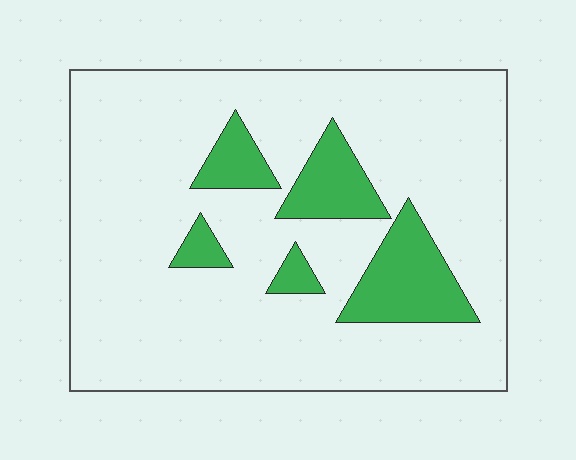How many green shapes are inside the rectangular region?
5.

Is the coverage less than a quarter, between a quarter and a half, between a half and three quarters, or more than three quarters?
Less than a quarter.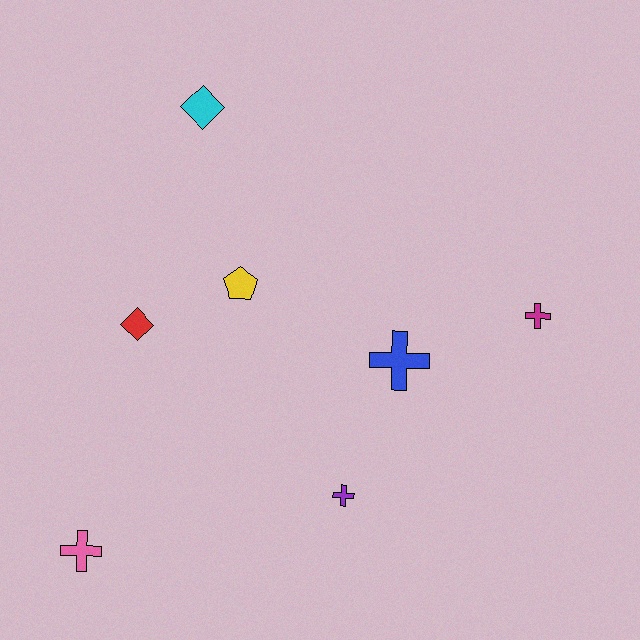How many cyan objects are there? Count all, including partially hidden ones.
There is 1 cyan object.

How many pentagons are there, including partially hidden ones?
There is 1 pentagon.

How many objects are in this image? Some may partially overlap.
There are 7 objects.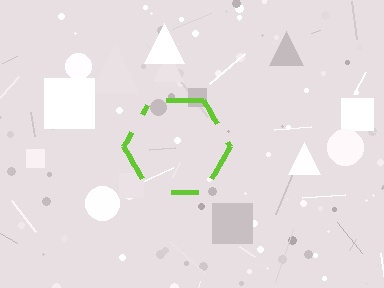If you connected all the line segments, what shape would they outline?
They would outline a hexagon.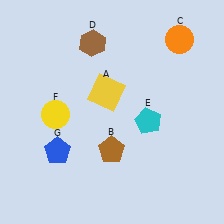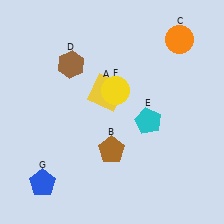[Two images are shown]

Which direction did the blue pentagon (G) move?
The blue pentagon (G) moved down.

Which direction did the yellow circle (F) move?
The yellow circle (F) moved right.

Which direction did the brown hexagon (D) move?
The brown hexagon (D) moved left.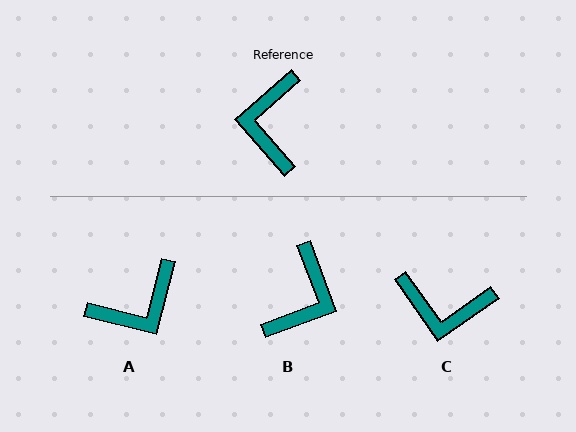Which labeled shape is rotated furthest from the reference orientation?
B, about 159 degrees away.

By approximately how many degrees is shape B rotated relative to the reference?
Approximately 159 degrees counter-clockwise.